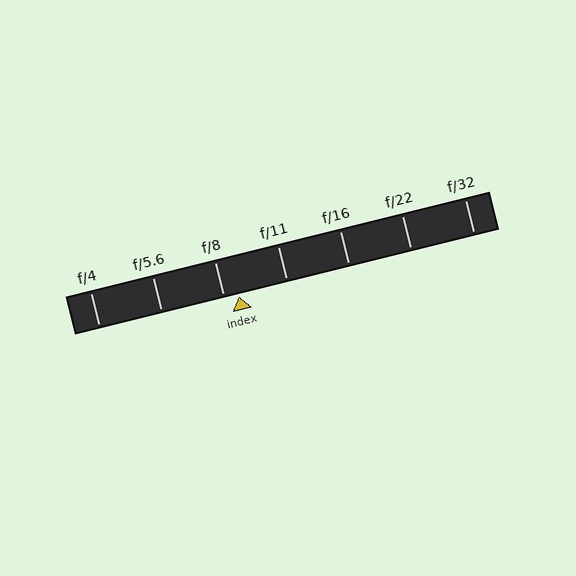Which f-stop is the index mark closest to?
The index mark is closest to f/8.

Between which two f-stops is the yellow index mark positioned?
The index mark is between f/8 and f/11.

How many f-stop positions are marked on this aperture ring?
There are 7 f-stop positions marked.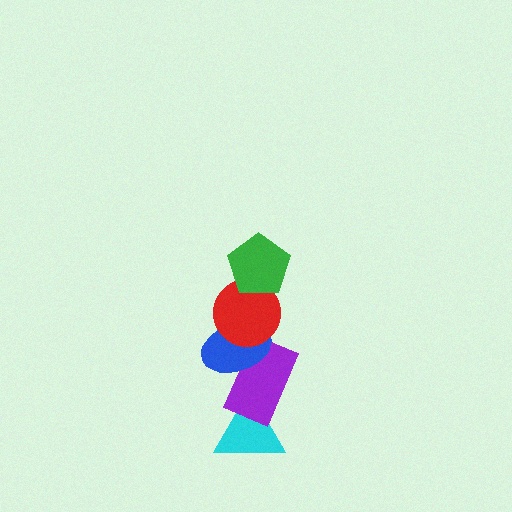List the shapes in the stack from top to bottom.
From top to bottom: the green pentagon, the red circle, the blue ellipse, the purple rectangle, the cyan triangle.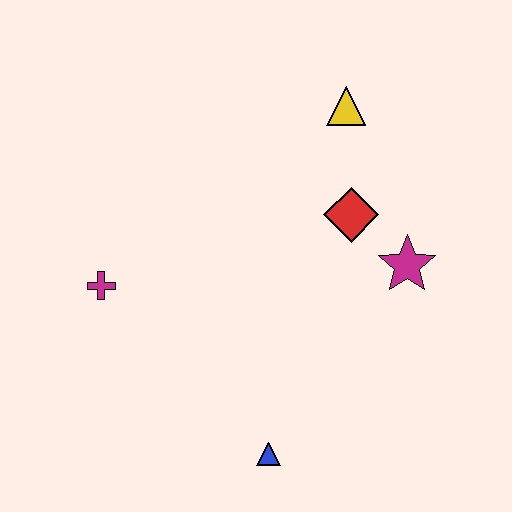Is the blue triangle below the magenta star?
Yes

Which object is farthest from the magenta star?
The magenta cross is farthest from the magenta star.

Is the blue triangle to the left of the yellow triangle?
Yes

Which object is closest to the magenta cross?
The blue triangle is closest to the magenta cross.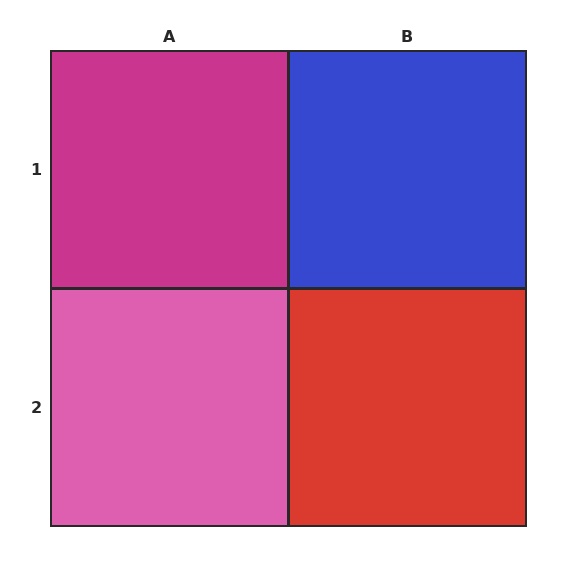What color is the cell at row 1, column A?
Magenta.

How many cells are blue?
1 cell is blue.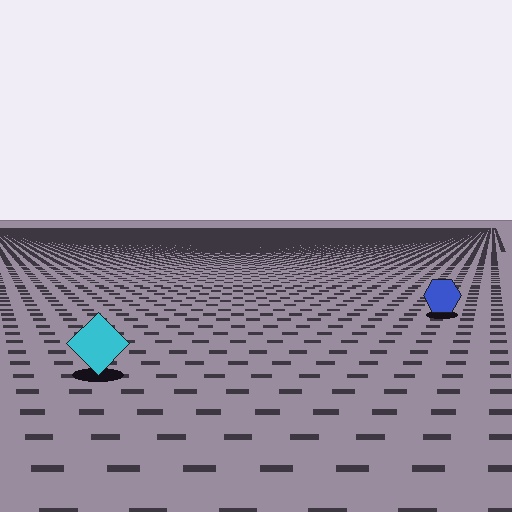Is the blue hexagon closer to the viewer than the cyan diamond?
No. The cyan diamond is closer — you can tell from the texture gradient: the ground texture is coarser near it.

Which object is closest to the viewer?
The cyan diamond is closest. The texture marks near it are larger and more spread out.